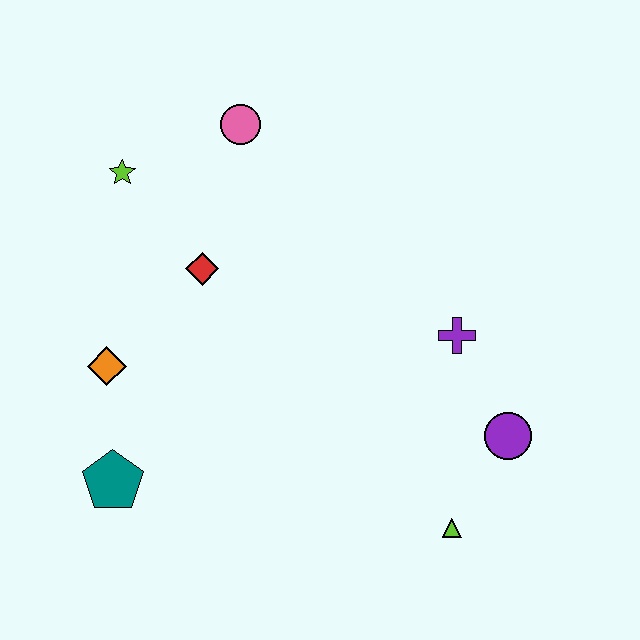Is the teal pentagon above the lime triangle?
Yes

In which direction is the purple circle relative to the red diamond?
The purple circle is to the right of the red diamond.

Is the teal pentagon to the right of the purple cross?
No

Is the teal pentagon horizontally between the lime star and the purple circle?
No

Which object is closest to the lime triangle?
The purple circle is closest to the lime triangle.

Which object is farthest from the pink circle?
The lime triangle is farthest from the pink circle.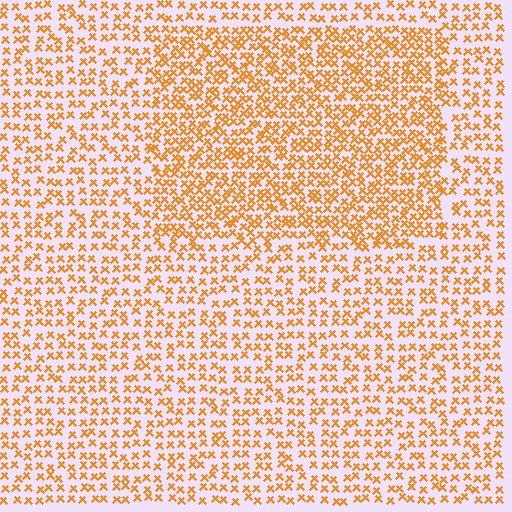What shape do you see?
I see a rectangle.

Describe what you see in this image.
The image contains small orange elements arranged at two different densities. A rectangle-shaped region is visible where the elements are more densely packed than the surrounding area.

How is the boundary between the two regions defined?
The boundary is defined by a change in element density (approximately 1.7x ratio). All elements are the same color, size, and shape.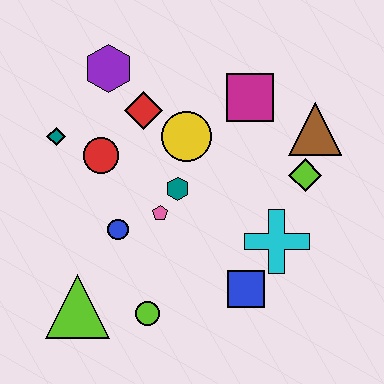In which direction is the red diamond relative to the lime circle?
The red diamond is above the lime circle.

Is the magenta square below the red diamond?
No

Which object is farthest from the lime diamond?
The lime triangle is farthest from the lime diamond.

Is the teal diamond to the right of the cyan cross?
No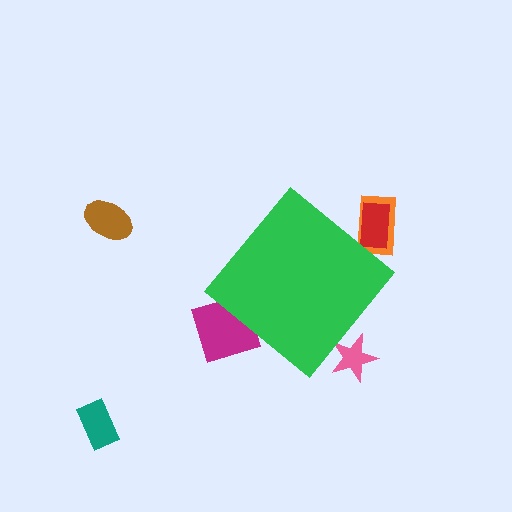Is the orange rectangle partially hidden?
Yes, the orange rectangle is partially hidden behind the green diamond.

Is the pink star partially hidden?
Yes, the pink star is partially hidden behind the green diamond.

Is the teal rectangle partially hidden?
No, the teal rectangle is fully visible.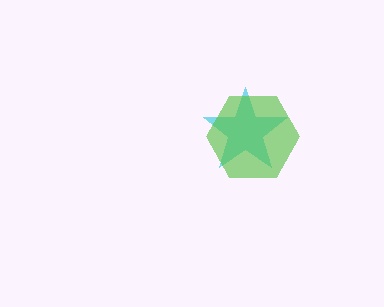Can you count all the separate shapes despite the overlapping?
Yes, there are 2 separate shapes.